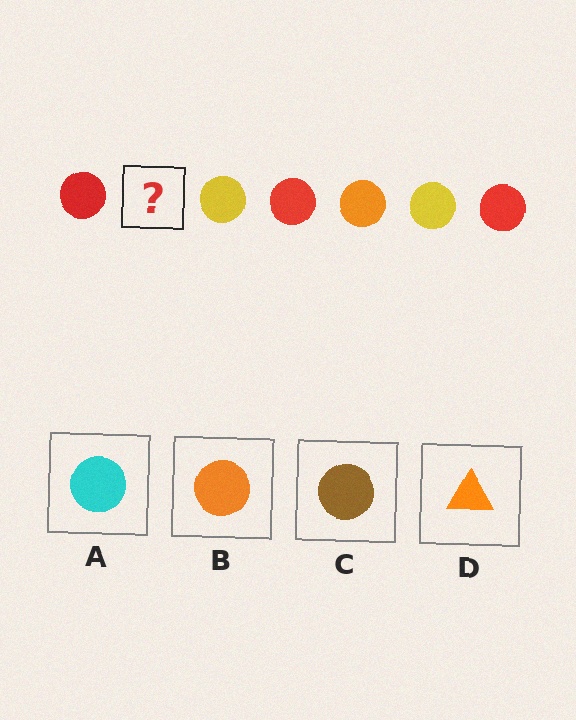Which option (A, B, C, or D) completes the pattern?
B.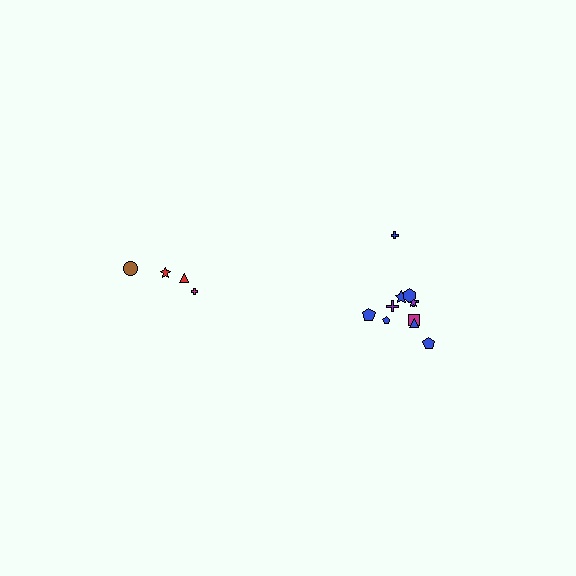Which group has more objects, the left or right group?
The right group.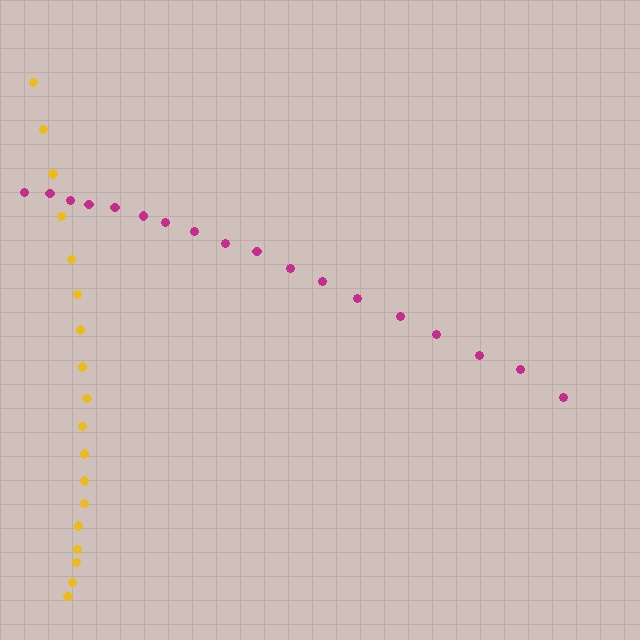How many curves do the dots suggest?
There are 2 distinct paths.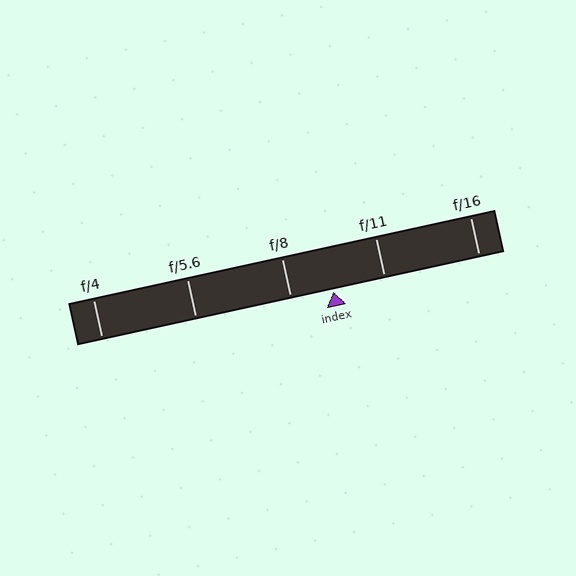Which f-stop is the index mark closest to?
The index mark is closest to f/8.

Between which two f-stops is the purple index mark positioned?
The index mark is between f/8 and f/11.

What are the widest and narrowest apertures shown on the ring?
The widest aperture shown is f/4 and the narrowest is f/16.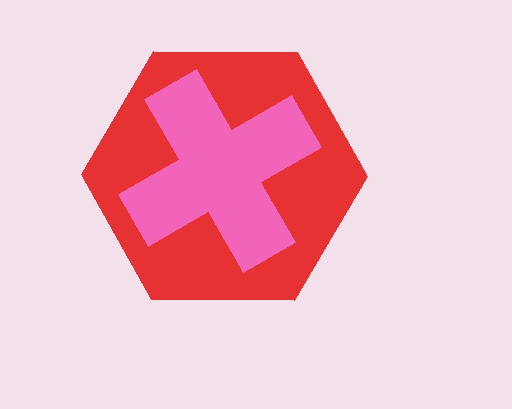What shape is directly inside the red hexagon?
The pink cross.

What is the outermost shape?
The red hexagon.